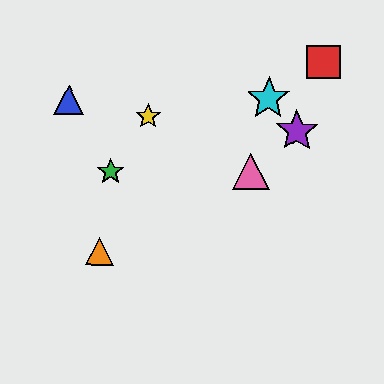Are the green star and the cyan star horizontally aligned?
No, the green star is at y≈171 and the cyan star is at y≈99.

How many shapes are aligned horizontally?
2 shapes (the green star, the pink triangle) are aligned horizontally.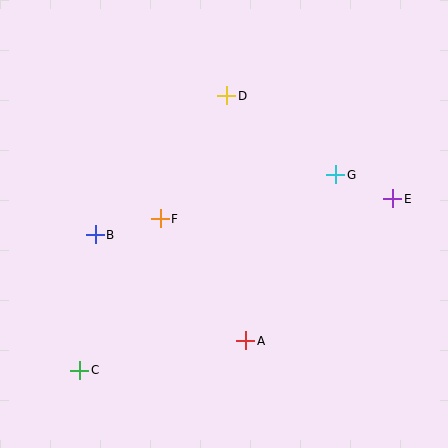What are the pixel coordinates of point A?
Point A is at (246, 341).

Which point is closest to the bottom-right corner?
Point A is closest to the bottom-right corner.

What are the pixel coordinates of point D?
Point D is at (227, 96).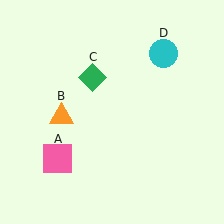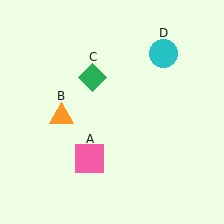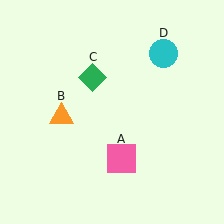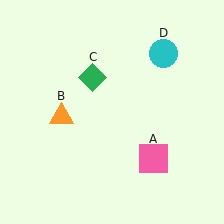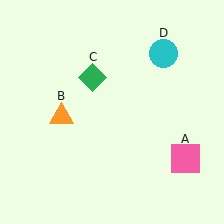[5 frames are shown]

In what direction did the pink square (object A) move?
The pink square (object A) moved right.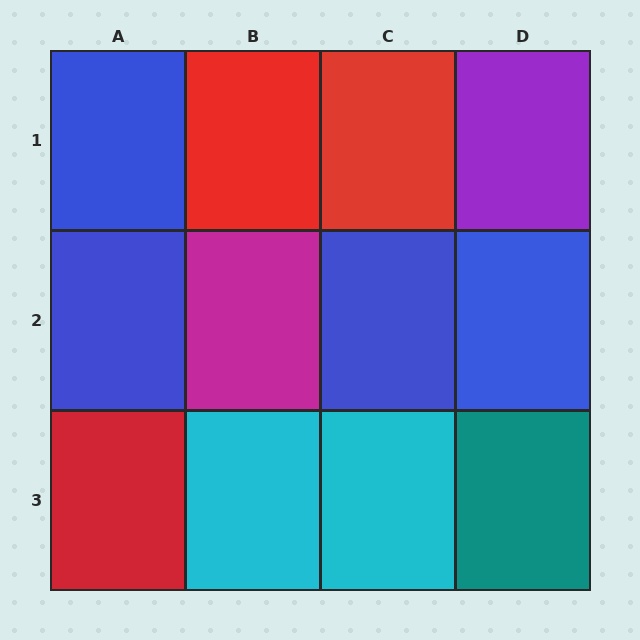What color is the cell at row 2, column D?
Blue.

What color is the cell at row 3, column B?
Cyan.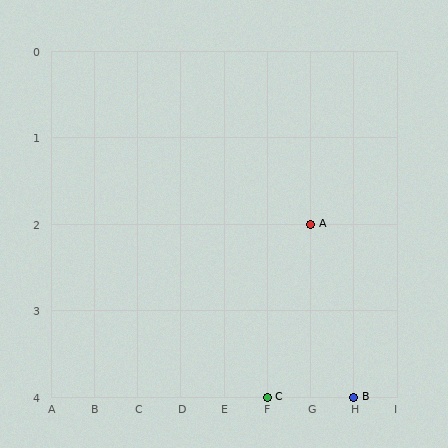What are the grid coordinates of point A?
Point A is at grid coordinates (G, 2).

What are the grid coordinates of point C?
Point C is at grid coordinates (F, 4).